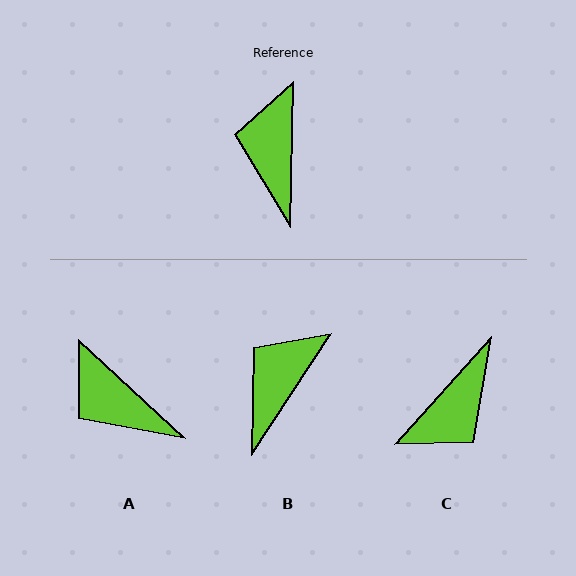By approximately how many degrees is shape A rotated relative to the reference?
Approximately 49 degrees counter-clockwise.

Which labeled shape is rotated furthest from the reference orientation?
C, about 139 degrees away.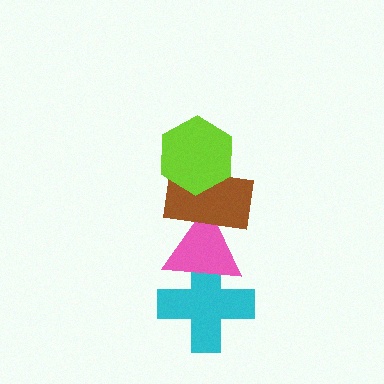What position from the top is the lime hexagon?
The lime hexagon is 1st from the top.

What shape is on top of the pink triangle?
The brown rectangle is on top of the pink triangle.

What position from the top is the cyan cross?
The cyan cross is 4th from the top.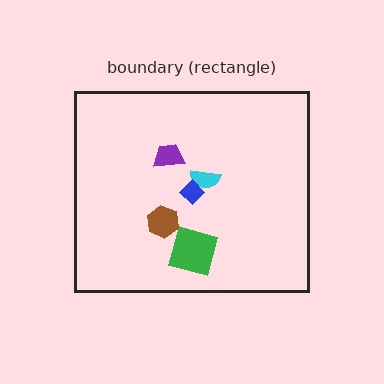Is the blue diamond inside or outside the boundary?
Inside.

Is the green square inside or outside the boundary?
Inside.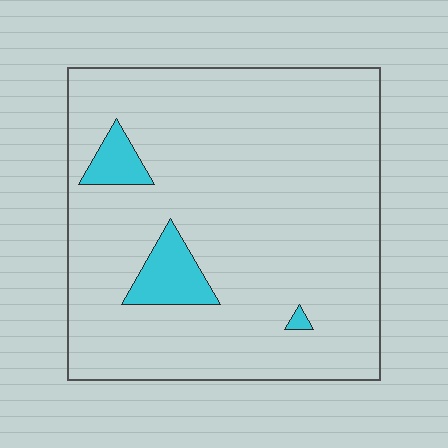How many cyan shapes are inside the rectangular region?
3.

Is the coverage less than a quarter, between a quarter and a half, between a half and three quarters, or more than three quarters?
Less than a quarter.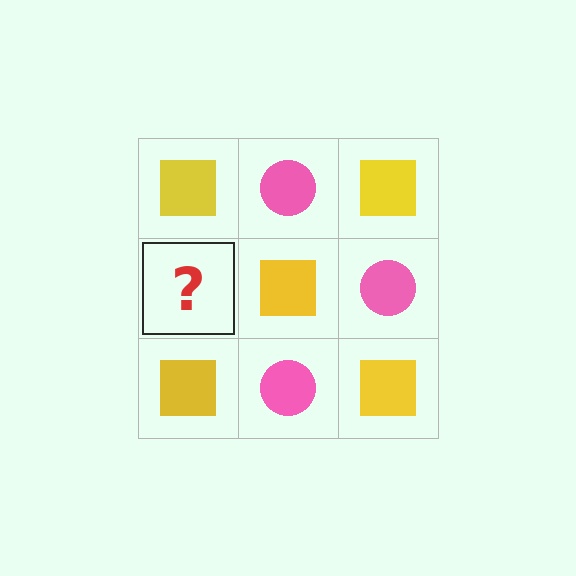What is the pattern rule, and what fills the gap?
The rule is that it alternates yellow square and pink circle in a checkerboard pattern. The gap should be filled with a pink circle.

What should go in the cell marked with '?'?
The missing cell should contain a pink circle.